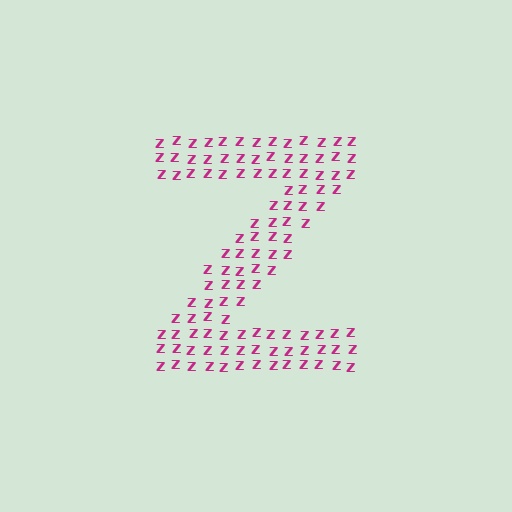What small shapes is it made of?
It is made of small letter Z's.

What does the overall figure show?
The overall figure shows the letter Z.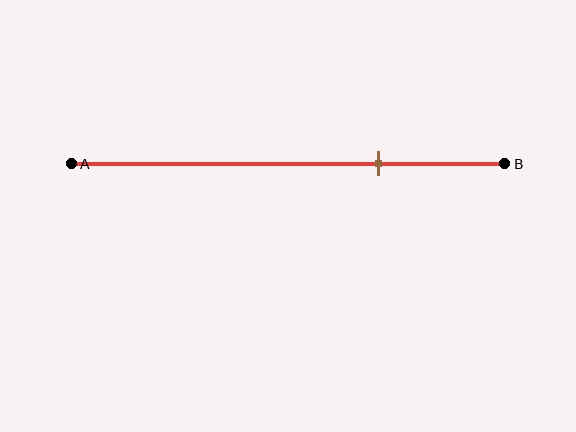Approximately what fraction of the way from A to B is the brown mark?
The brown mark is approximately 70% of the way from A to B.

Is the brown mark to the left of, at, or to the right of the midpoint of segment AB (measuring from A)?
The brown mark is to the right of the midpoint of segment AB.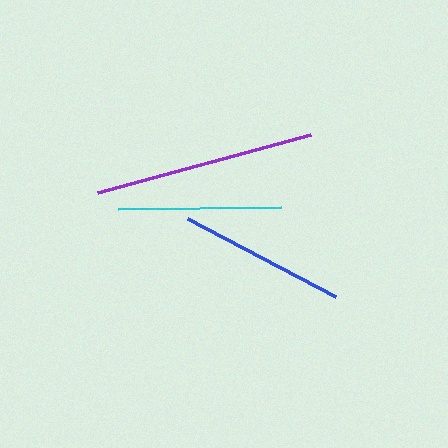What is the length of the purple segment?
The purple segment is approximately 221 pixels long.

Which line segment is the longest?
The purple line is the longest at approximately 221 pixels.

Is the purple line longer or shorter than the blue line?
The purple line is longer than the blue line.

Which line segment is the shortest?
The cyan line is the shortest at approximately 163 pixels.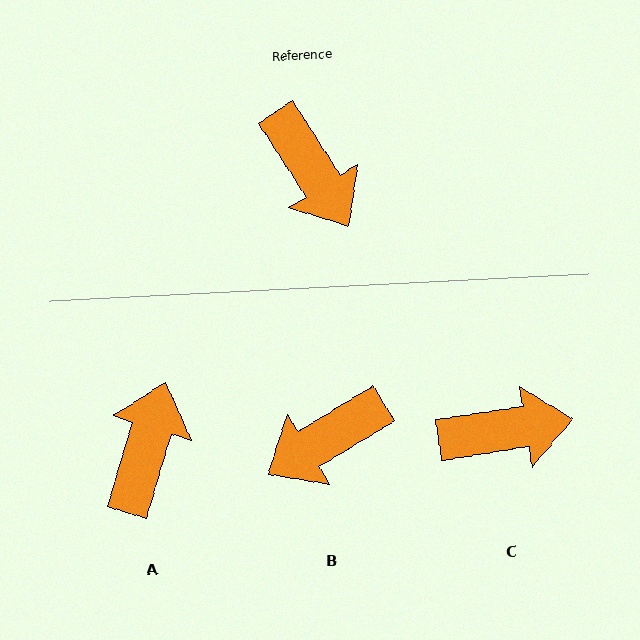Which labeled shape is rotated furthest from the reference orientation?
A, about 130 degrees away.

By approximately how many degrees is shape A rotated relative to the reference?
Approximately 130 degrees counter-clockwise.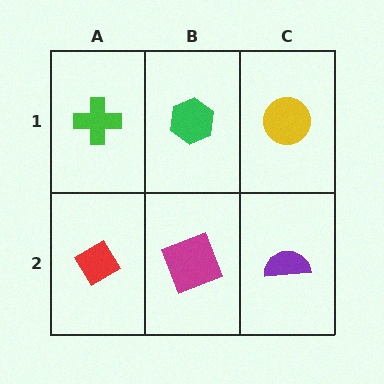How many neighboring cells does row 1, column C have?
2.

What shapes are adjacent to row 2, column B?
A green hexagon (row 1, column B), a red diamond (row 2, column A), a purple semicircle (row 2, column C).